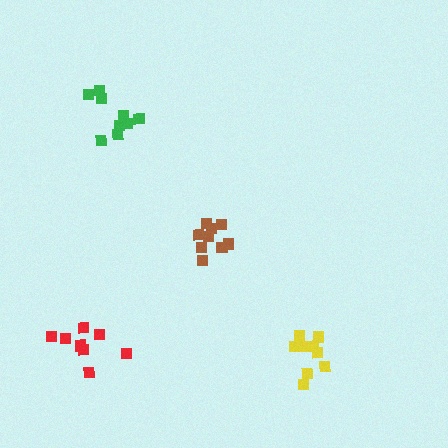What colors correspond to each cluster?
The clusters are colored: red, brown, yellow, green.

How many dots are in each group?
Group 1: 8 dots, Group 2: 9 dots, Group 3: 9 dots, Group 4: 9 dots (35 total).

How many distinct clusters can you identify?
There are 4 distinct clusters.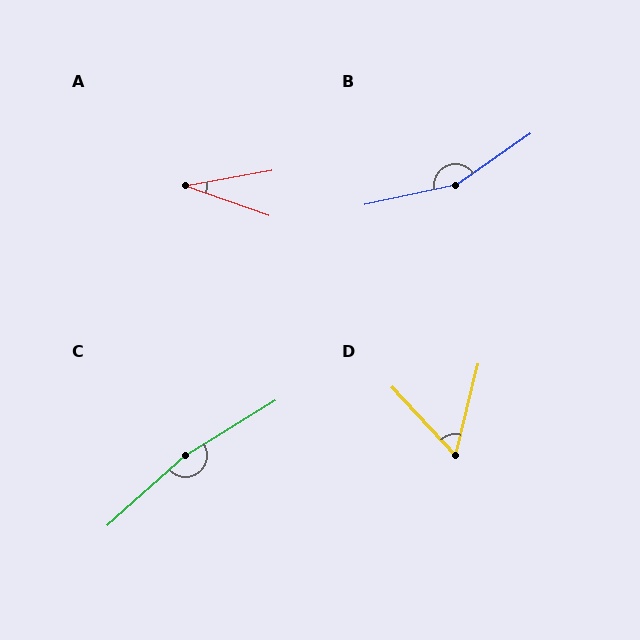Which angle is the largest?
C, at approximately 169 degrees.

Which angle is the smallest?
A, at approximately 30 degrees.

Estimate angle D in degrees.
Approximately 57 degrees.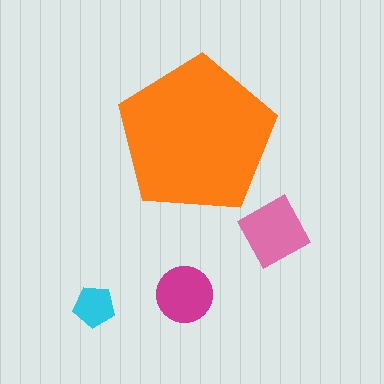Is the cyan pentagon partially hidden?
No, the cyan pentagon is fully visible.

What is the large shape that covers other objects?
An orange pentagon.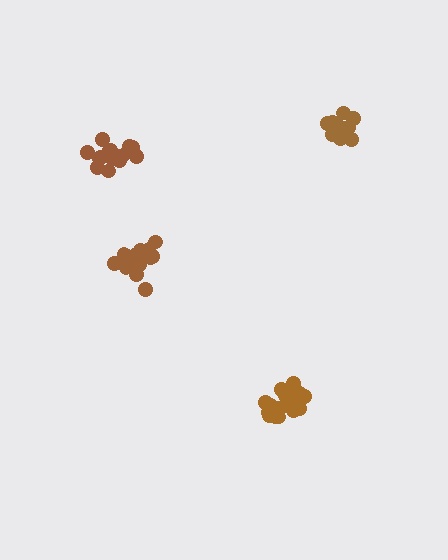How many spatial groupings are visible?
There are 4 spatial groupings.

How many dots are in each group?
Group 1: 17 dots, Group 2: 15 dots, Group 3: 16 dots, Group 4: 14 dots (62 total).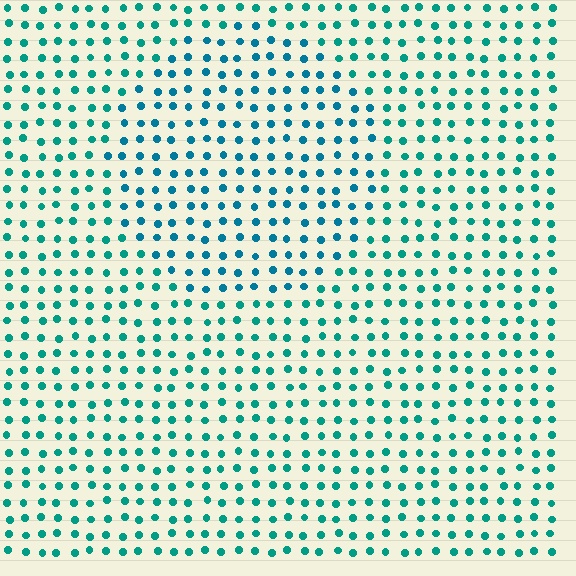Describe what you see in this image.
The image is filled with small teal elements in a uniform arrangement. A circle-shaped region is visible where the elements are tinted to a slightly different hue, forming a subtle color boundary.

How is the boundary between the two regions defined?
The boundary is defined purely by a slight shift in hue (about 22 degrees). Spacing, size, and orientation are identical on both sides.